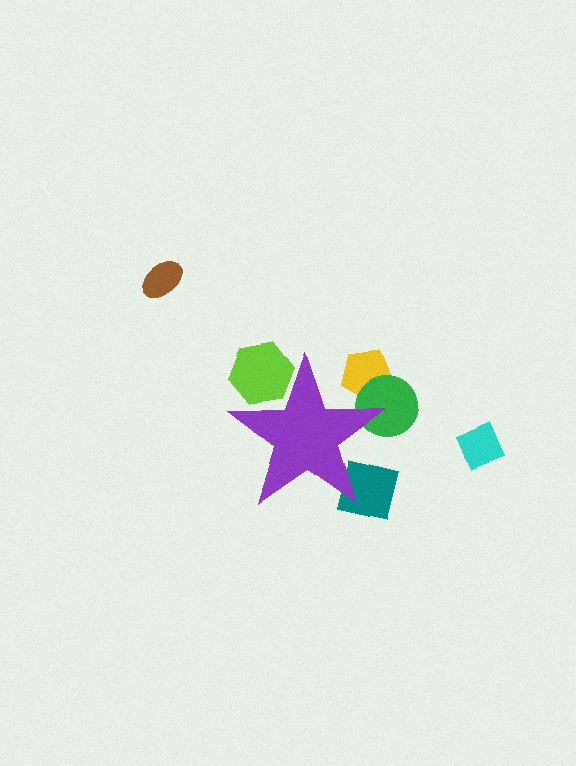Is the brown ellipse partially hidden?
No, the brown ellipse is fully visible.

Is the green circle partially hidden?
Yes, the green circle is partially hidden behind the purple star.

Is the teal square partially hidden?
Yes, the teal square is partially hidden behind the purple star.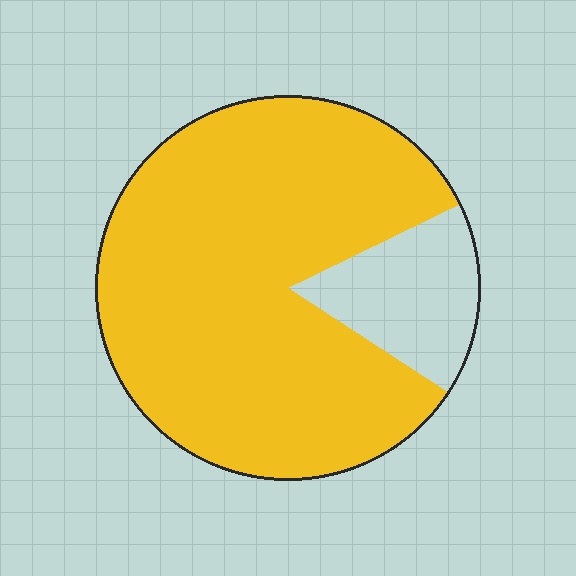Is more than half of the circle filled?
Yes.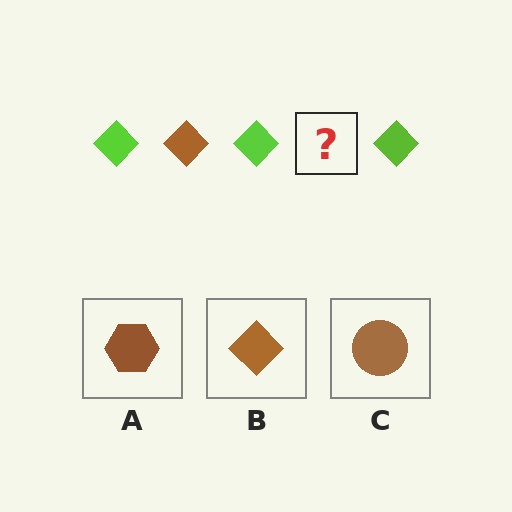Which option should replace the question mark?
Option B.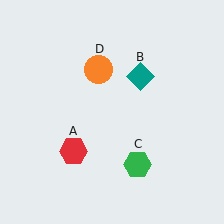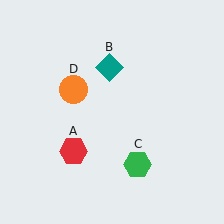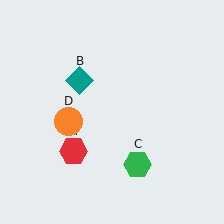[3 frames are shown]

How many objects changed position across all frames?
2 objects changed position: teal diamond (object B), orange circle (object D).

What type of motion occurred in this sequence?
The teal diamond (object B), orange circle (object D) rotated counterclockwise around the center of the scene.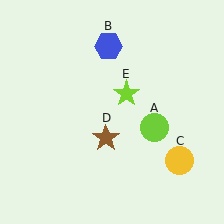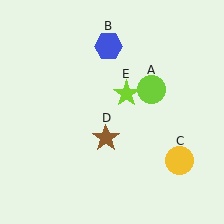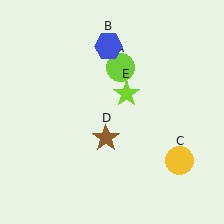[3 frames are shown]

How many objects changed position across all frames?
1 object changed position: lime circle (object A).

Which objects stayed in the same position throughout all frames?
Blue hexagon (object B) and yellow circle (object C) and brown star (object D) and lime star (object E) remained stationary.